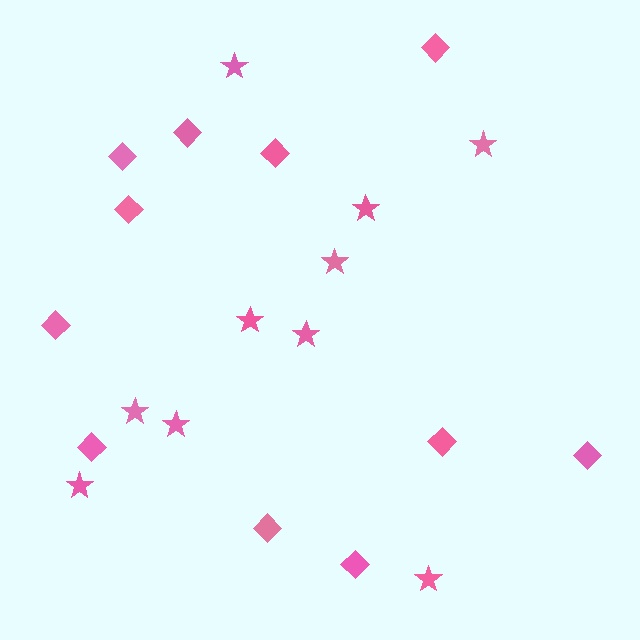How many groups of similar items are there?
There are 2 groups: one group of stars (10) and one group of diamonds (11).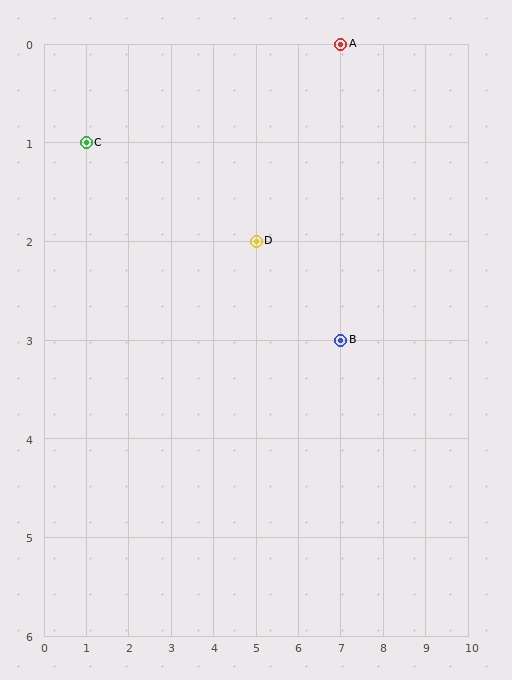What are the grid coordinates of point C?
Point C is at grid coordinates (1, 1).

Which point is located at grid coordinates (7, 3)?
Point B is at (7, 3).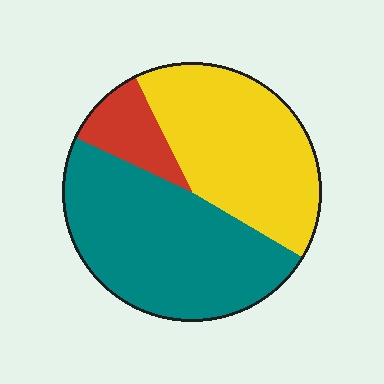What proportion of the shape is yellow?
Yellow covers around 40% of the shape.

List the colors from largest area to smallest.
From largest to smallest: teal, yellow, red.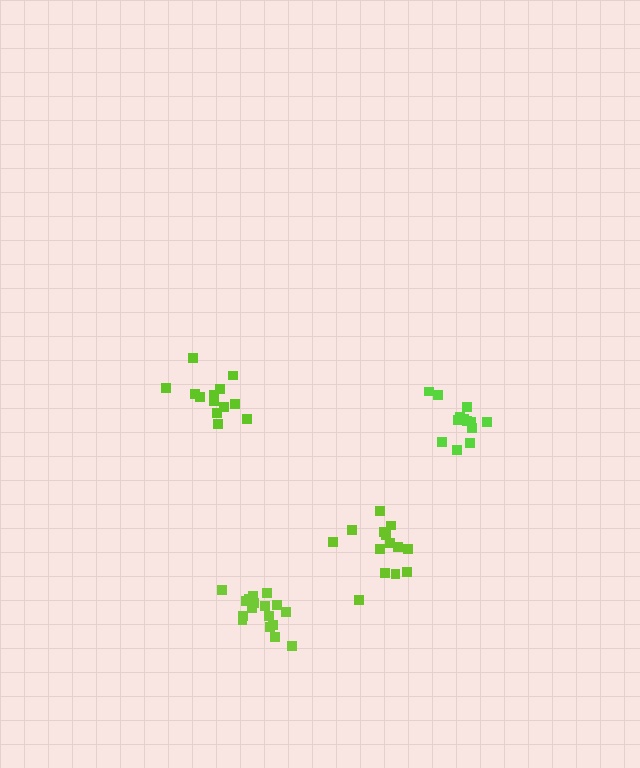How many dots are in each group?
Group 1: 17 dots, Group 2: 14 dots, Group 3: 13 dots, Group 4: 13 dots (57 total).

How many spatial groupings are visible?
There are 4 spatial groupings.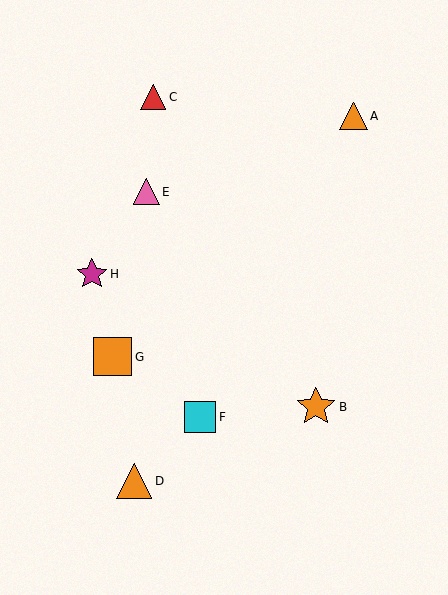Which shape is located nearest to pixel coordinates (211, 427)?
The cyan square (labeled F) at (200, 417) is nearest to that location.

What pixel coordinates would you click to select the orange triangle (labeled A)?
Click at (354, 116) to select the orange triangle A.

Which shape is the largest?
The orange star (labeled B) is the largest.